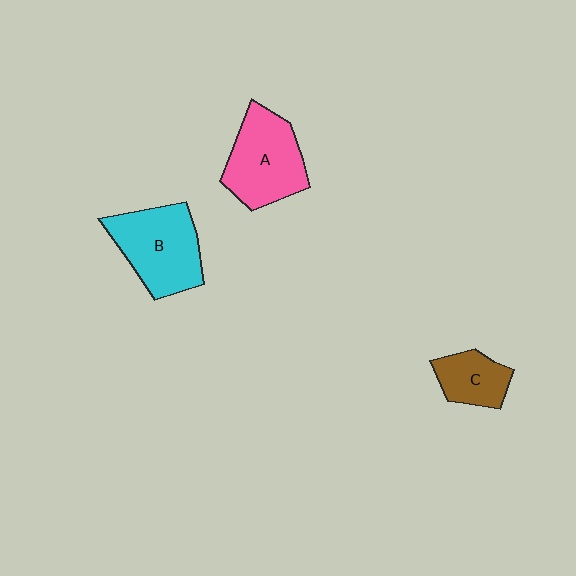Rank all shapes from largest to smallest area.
From largest to smallest: B (cyan), A (pink), C (brown).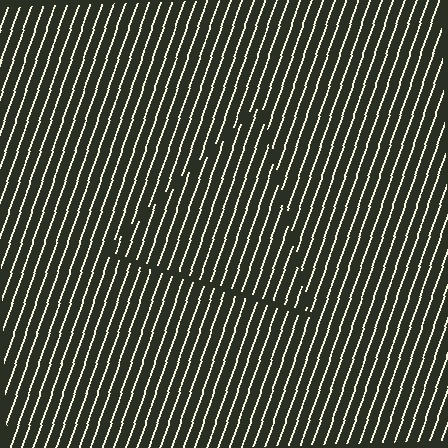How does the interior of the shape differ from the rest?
The interior of the shape contains the same grating, shifted by half a period — the contour is defined by the phase discontinuity where line-ends from the inner and outer gratings abut.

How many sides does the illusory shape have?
3 sides — the line-ends trace a triangle.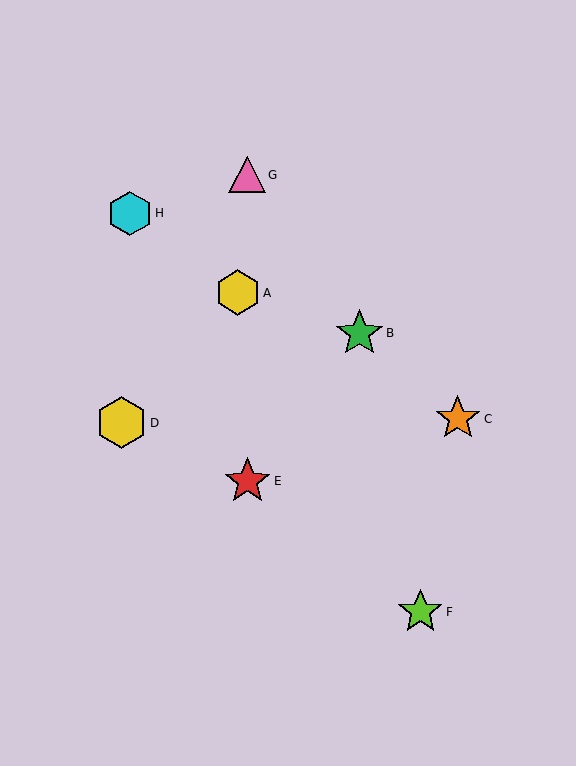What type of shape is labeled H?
Shape H is a cyan hexagon.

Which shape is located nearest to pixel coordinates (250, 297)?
The yellow hexagon (labeled A) at (238, 293) is nearest to that location.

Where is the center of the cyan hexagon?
The center of the cyan hexagon is at (130, 213).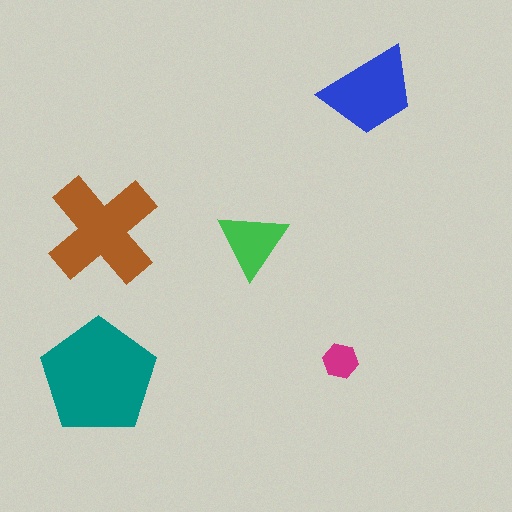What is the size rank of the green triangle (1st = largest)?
4th.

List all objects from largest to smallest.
The teal pentagon, the brown cross, the blue trapezoid, the green triangle, the magenta hexagon.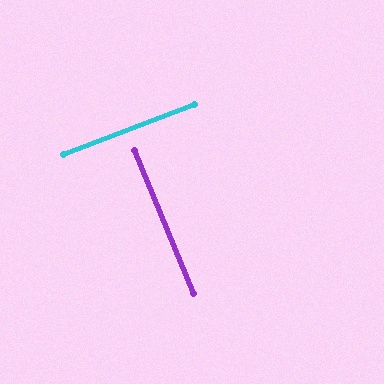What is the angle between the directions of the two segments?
Approximately 88 degrees.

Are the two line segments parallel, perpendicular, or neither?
Perpendicular — they meet at approximately 88°.